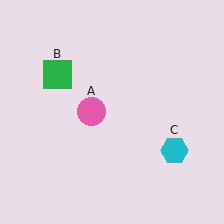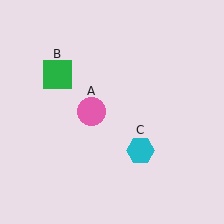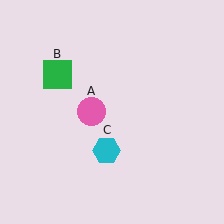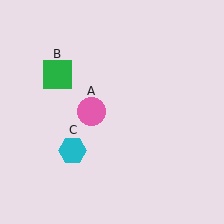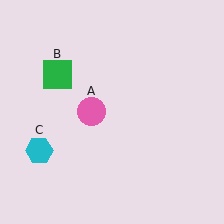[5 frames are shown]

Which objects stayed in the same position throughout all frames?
Pink circle (object A) and green square (object B) remained stationary.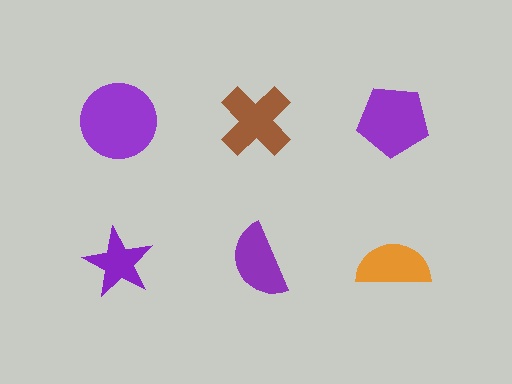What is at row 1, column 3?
A purple pentagon.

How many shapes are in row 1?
3 shapes.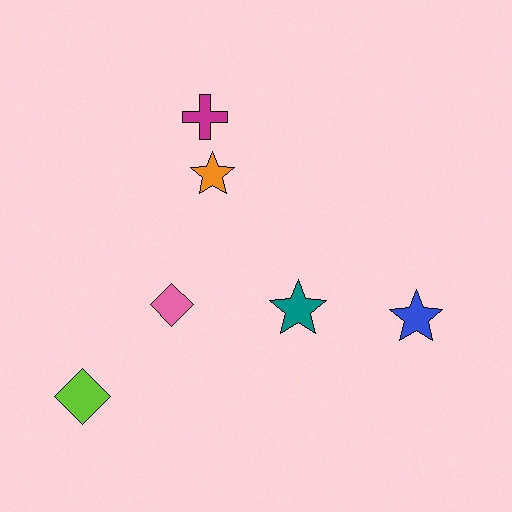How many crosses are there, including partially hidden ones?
There is 1 cross.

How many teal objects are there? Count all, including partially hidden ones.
There is 1 teal object.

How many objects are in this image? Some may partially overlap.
There are 6 objects.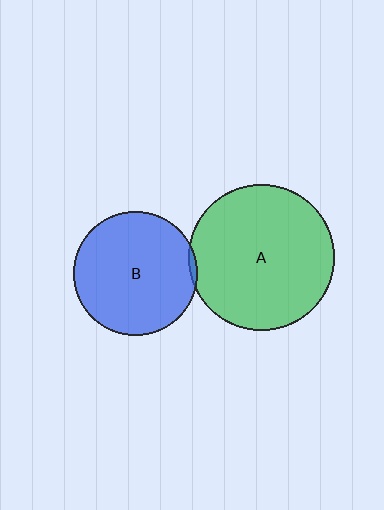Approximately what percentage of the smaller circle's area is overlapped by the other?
Approximately 5%.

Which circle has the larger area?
Circle A (green).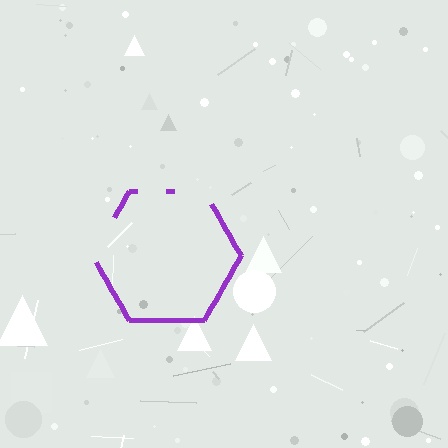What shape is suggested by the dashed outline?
The dashed outline suggests a hexagon.